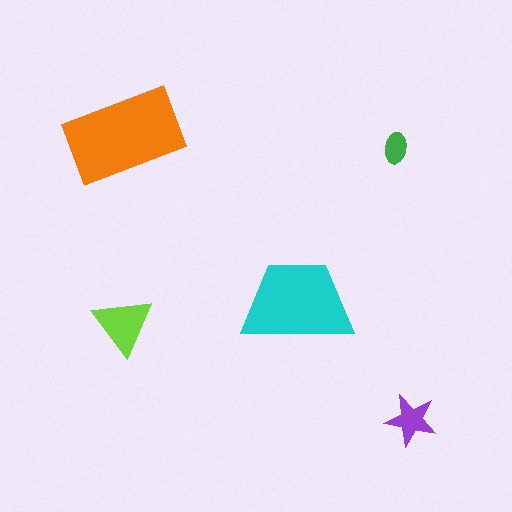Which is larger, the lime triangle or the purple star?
The lime triangle.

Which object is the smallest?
The green ellipse.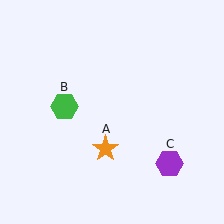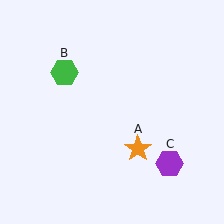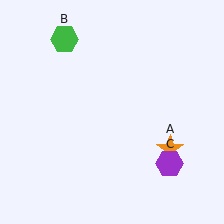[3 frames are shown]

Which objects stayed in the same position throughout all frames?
Purple hexagon (object C) remained stationary.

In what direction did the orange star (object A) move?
The orange star (object A) moved right.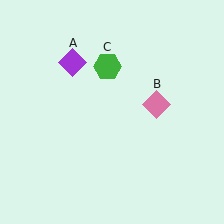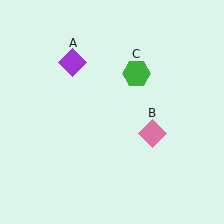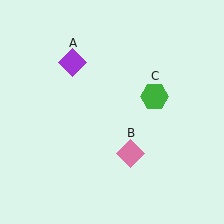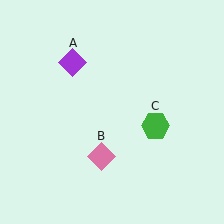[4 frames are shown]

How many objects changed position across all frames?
2 objects changed position: pink diamond (object B), green hexagon (object C).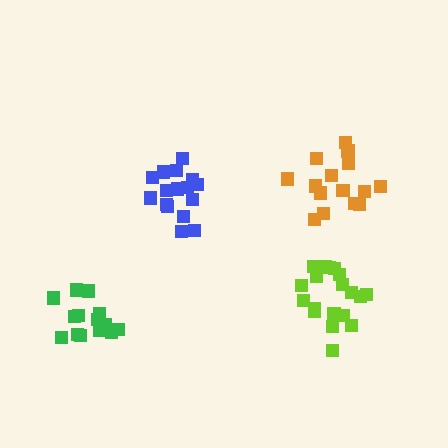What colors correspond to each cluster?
The clusters are colored: blue, lime, orange, green.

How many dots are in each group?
Group 1: 16 dots, Group 2: 19 dots, Group 3: 15 dots, Group 4: 14 dots (64 total).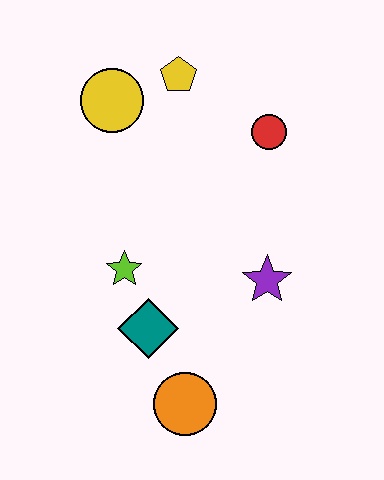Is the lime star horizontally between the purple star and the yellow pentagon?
No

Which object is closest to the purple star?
The teal diamond is closest to the purple star.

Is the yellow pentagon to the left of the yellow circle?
No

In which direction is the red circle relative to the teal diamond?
The red circle is above the teal diamond.